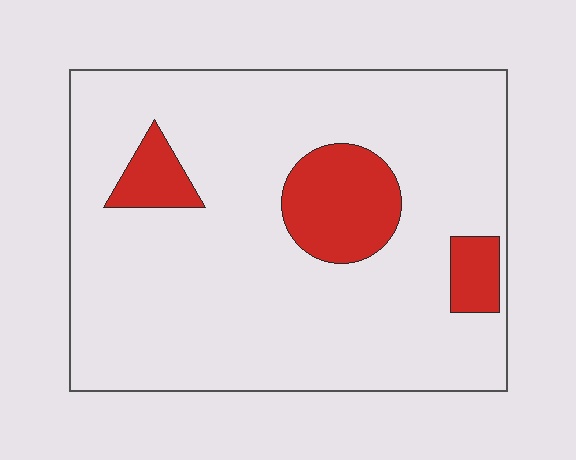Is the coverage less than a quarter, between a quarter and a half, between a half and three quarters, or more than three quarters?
Less than a quarter.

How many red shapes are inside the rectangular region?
3.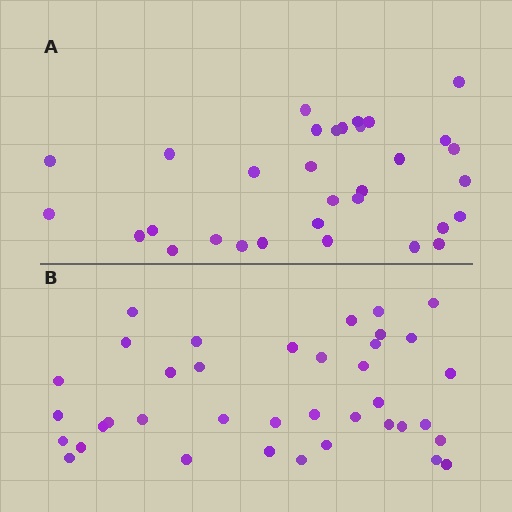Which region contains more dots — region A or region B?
Region B (the bottom region) has more dots.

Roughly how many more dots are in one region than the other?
Region B has about 6 more dots than region A.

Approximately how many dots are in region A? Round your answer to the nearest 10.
About 30 dots. (The exact count is 32, which rounds to 30.)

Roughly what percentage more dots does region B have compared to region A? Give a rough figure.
About 20% more.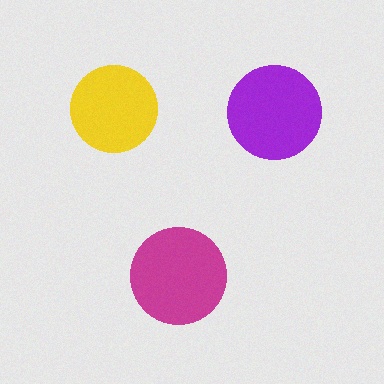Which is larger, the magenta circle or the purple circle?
The magenta one.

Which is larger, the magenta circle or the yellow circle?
The magenta one.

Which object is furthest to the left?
The yellow circle is leftmost.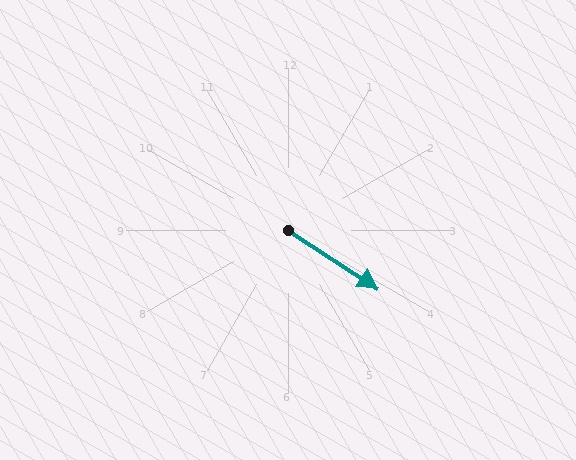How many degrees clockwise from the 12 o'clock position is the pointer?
Approximately 123 degrees.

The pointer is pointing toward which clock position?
Roughly 4 o'clock.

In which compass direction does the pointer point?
Southeast.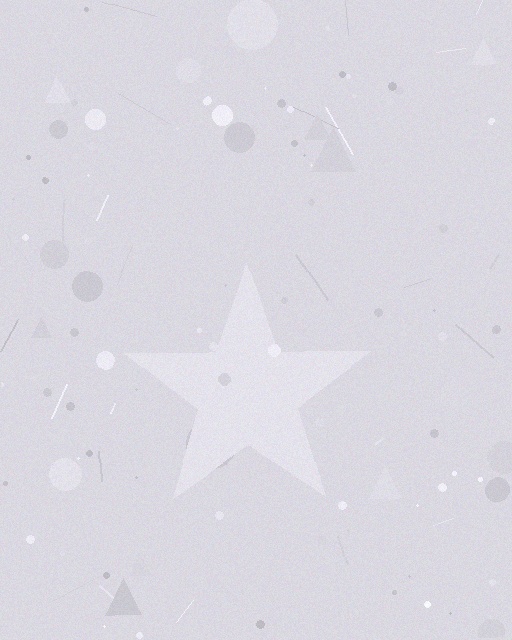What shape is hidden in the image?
A star is hidden in the image.